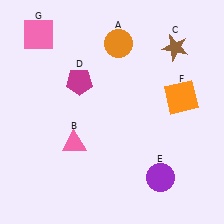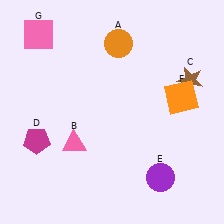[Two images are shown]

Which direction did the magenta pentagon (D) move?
The magenta pentagon (D) moved down.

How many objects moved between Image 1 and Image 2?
2 objects moved between the two images.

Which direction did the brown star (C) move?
The brown star (C) moved down.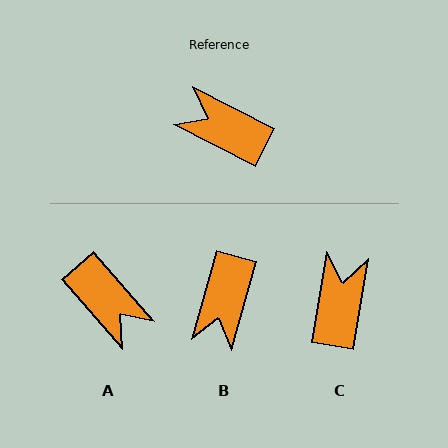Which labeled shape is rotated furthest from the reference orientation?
A, about 158 degrees away.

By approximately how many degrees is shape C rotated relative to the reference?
Approximately 72 degrees clockwise.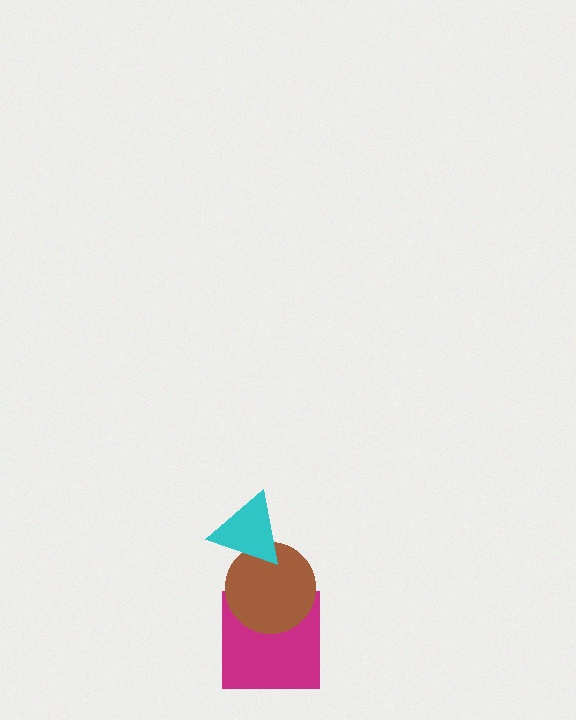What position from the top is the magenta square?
The magenta square is 3rd from the top.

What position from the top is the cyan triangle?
The cyan triangle is 1st from the top.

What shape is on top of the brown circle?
The cyan triangle is on top of the brown circle.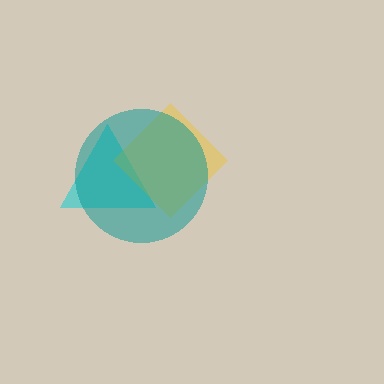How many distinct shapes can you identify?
There are 3 distinct shapes: a cyan triangle, a yellow diamond, a teal circle.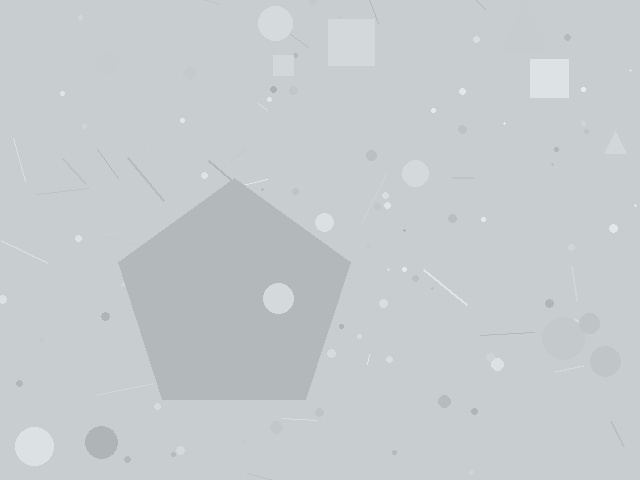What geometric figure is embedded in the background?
A pentagon is embedded in the background.